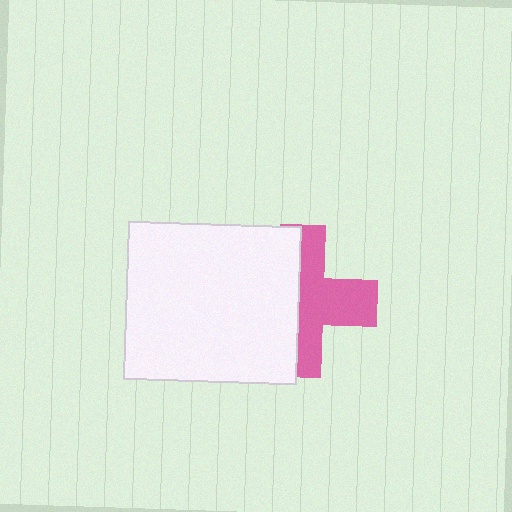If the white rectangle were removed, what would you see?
You would see the complete pink cross.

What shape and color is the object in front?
The object in front is a white rectangle.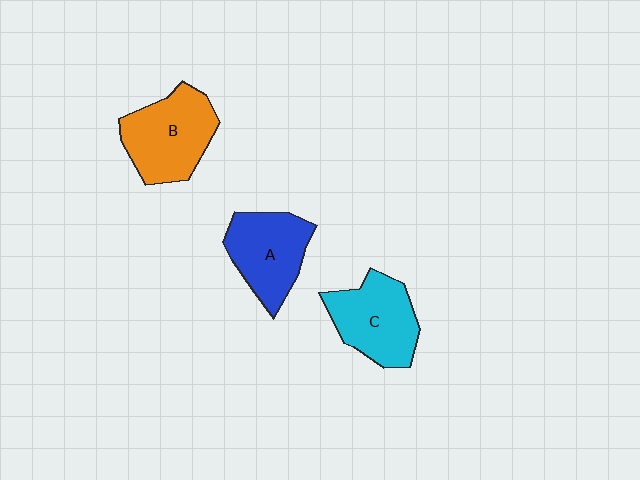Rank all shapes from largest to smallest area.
From largest to smallest: B (orange), C (cyan), A (blue).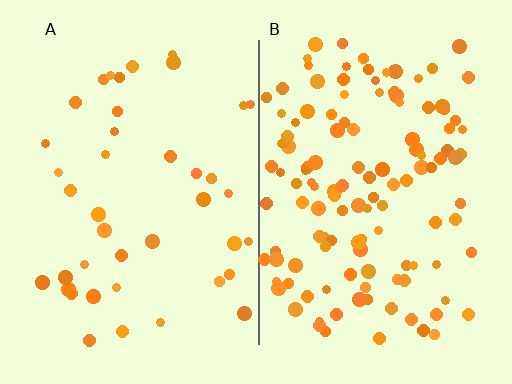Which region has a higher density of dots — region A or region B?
B (the right).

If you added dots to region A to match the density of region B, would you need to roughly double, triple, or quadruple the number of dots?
Approximately triple.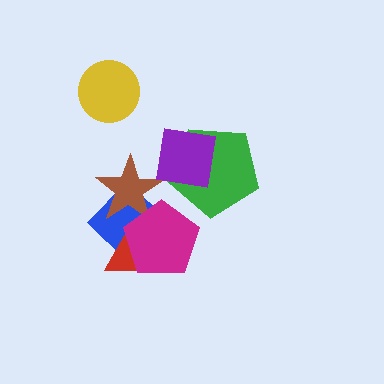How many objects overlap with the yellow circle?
0 objects overlap with the yellow circle.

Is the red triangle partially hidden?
Yes, it is partially covered by another shape.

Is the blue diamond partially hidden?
Yes, it is partially covered by another shape.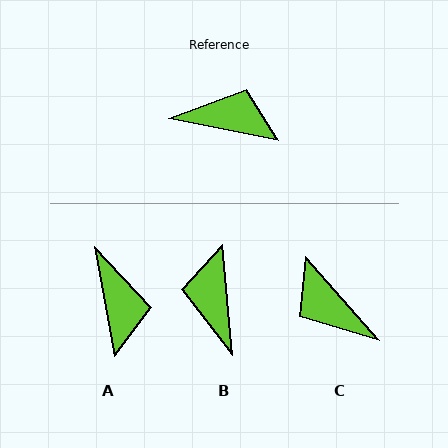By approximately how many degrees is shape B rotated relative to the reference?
Approximately 106 degrees counter-clockwise.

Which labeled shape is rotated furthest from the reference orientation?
C, about 143 degrees away.